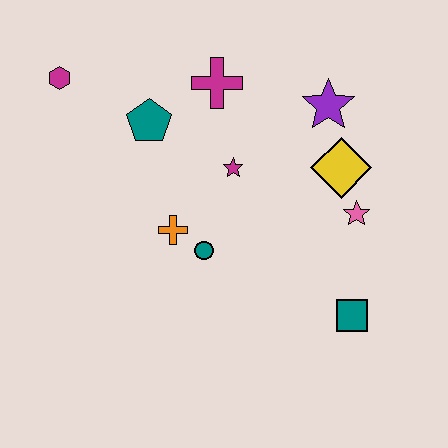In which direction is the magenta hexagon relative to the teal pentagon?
The magenta hexagon is to the left of the teal pentagon.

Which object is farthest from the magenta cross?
The teal square is farthest from the magenta cross.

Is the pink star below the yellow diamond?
Yes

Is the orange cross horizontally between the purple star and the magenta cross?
No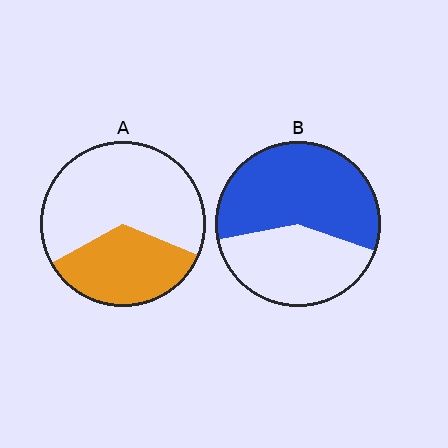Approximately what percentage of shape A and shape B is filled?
A is approximately 35% and B is approximately 60%.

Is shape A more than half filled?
No.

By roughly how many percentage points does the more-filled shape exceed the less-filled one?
By roughly 25 percentage points (B over A).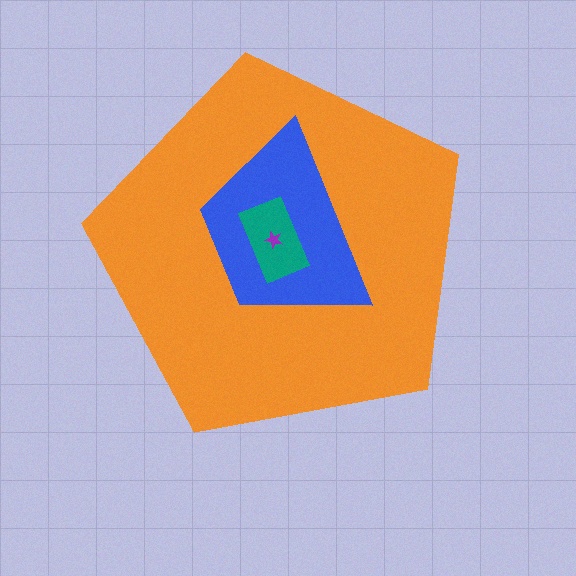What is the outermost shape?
The orange pentagon.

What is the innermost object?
The purple star.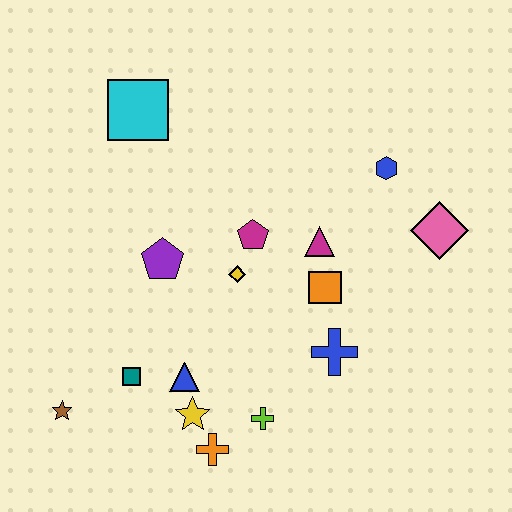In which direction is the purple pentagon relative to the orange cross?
The purple pentagon is above the orange cross.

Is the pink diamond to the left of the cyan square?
No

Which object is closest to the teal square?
The blue triangle is closest to the teal square.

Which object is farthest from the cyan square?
The orange cross is farthest from the cyan square.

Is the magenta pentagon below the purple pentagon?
No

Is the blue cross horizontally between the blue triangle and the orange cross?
No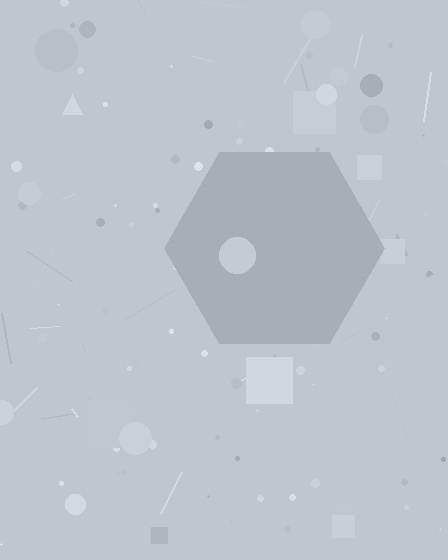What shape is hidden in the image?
A hexagon is hidden in the image.